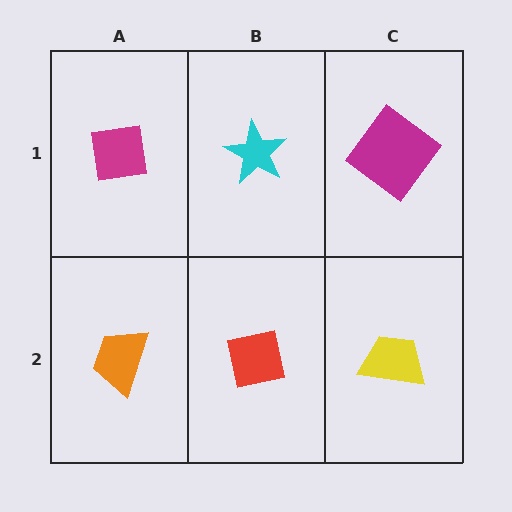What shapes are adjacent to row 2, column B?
A cyan star (row 1, column B), an orange trapezoid (row 2, column A), a yellow trapezoid (row 2, column C).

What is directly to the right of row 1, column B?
A magenta diamond.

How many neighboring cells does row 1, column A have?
2.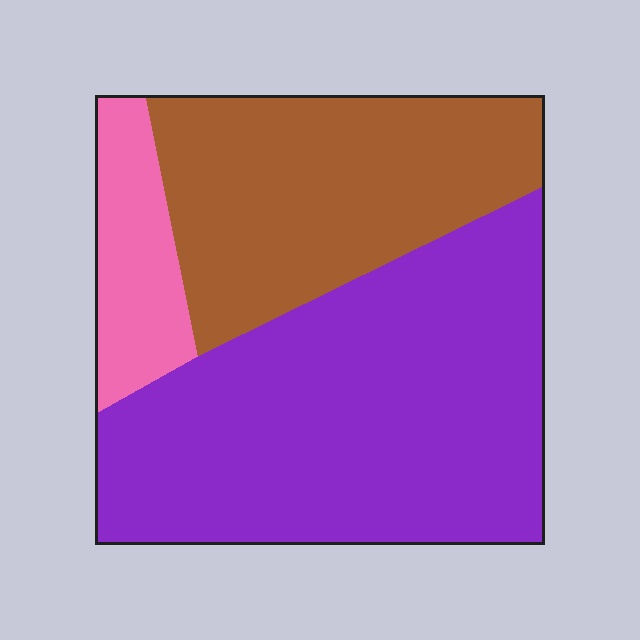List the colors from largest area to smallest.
From largest to smallest: purple, brown, pink.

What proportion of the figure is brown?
Brown covers about 35% of the figure.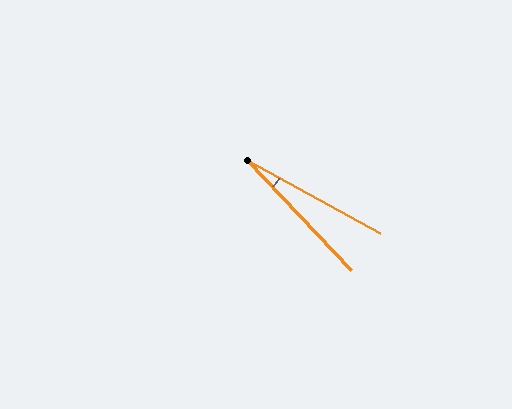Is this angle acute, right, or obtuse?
It is acute.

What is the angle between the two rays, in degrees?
Approximately 18 degrees.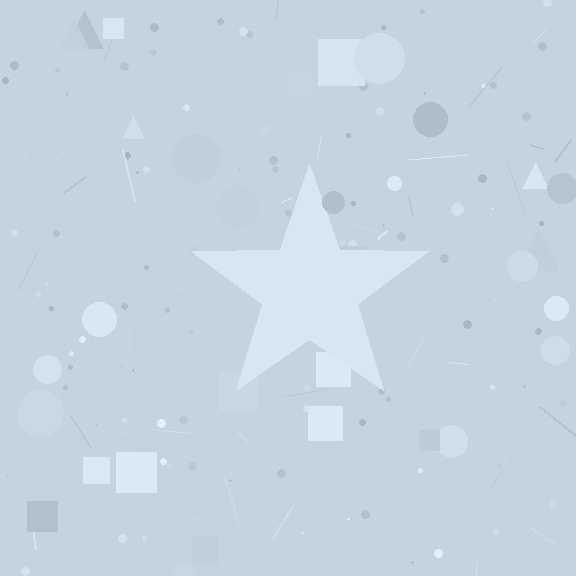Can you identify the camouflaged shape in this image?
The camouflaged shape is a star.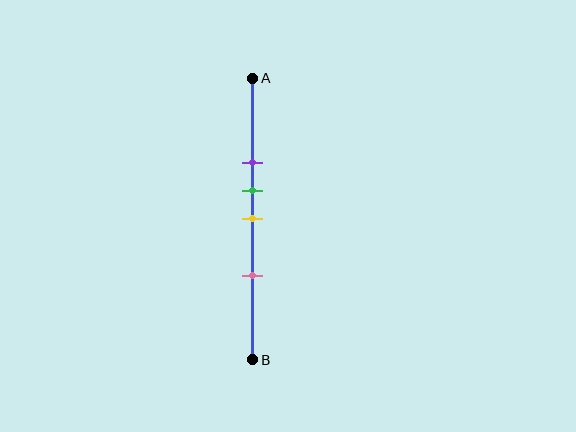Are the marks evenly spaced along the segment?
No, the marks are not evenly spaced.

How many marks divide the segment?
There are 4 marks dividing the segment.